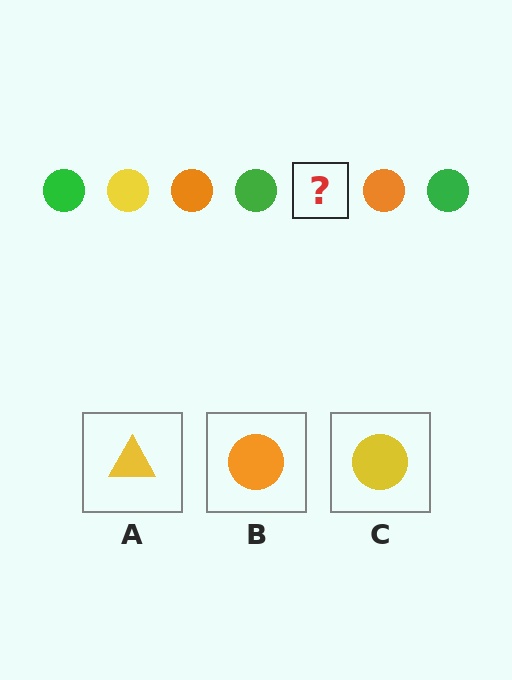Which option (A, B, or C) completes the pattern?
C.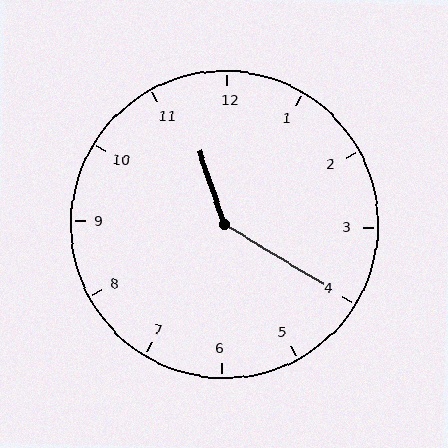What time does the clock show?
11:20.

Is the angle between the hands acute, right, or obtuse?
It is obtuse.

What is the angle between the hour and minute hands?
Approximately 140 degrees.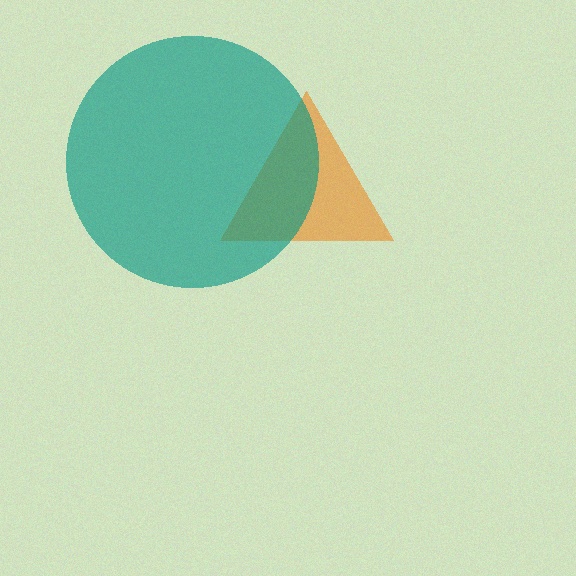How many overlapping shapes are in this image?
There are 2 overlapping shapes in the image.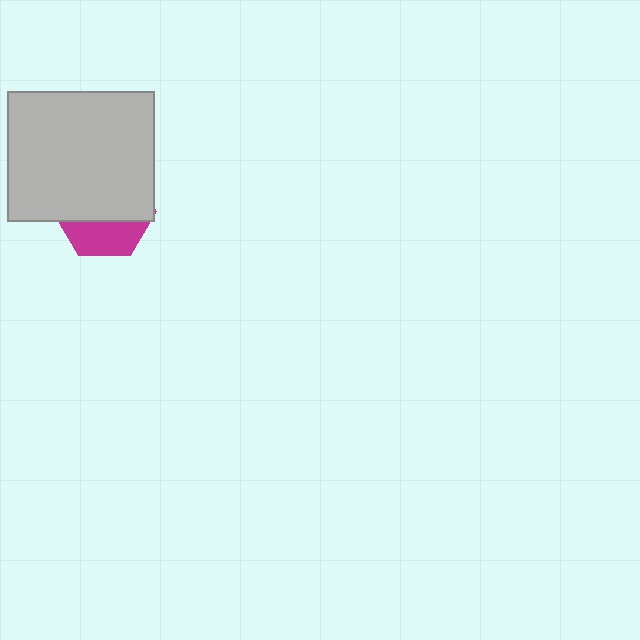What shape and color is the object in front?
The object in front is a light gray rectangle.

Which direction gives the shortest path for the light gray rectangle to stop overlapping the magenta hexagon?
Moving up gives the shortest separation.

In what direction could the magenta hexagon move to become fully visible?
The magenta hexagon could move down. That would shift it out from behind the light gray rectangle entirely.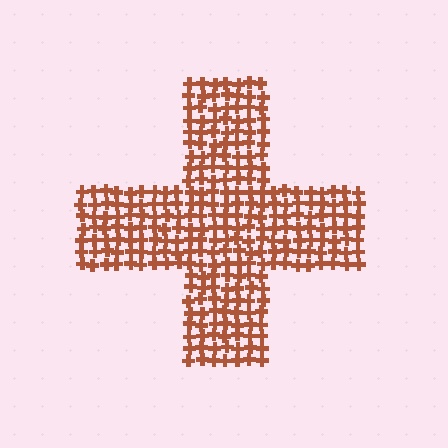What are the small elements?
The small elements are crosses.